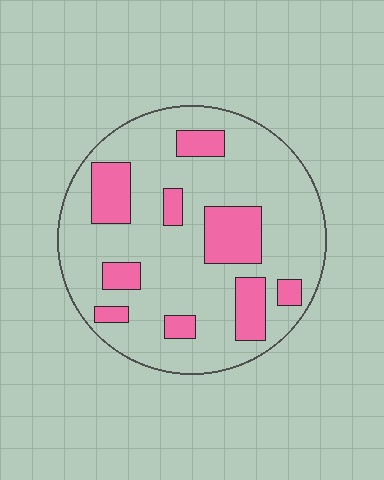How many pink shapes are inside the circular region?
9.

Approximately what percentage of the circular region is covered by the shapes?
Approximately 25%.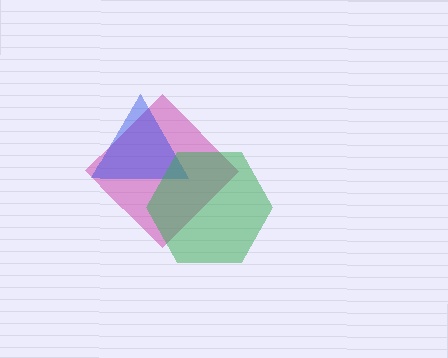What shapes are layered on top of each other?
The layered shapes are: a magenta diamond, a blue triangle, a green hexagon.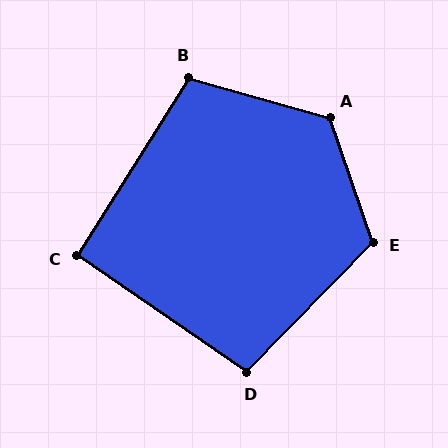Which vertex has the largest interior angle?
A, at approximately 125 degrees.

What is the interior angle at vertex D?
Approximately 100 degrees (obtuse).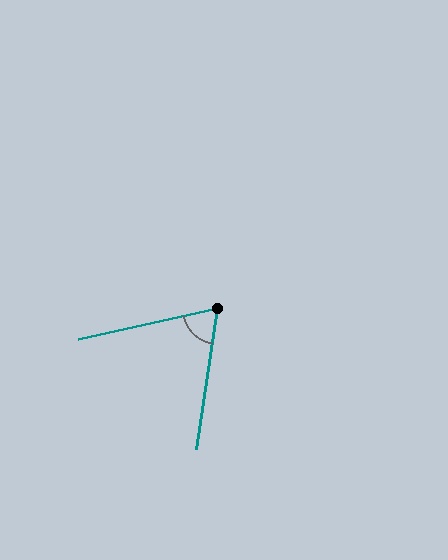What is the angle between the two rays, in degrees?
Approximately 69 degrees.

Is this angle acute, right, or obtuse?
It is acute.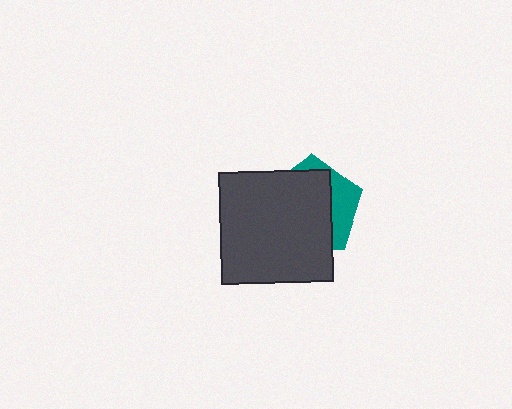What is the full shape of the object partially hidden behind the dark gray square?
The partially hidden object is a teal pentagon.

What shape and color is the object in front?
The object in front is a dark gray square.